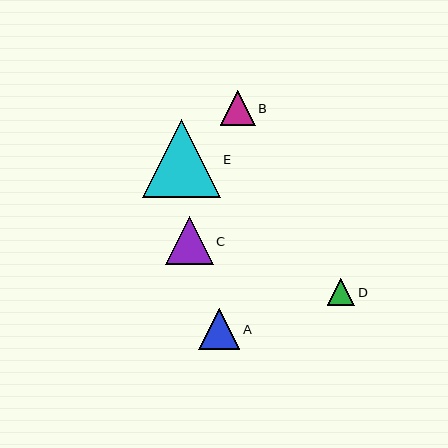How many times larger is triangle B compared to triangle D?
Triangle B is approximately 1.3 times the size of triangle D.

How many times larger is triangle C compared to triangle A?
Triangle C is approximately 1.2 times the size of triangle A.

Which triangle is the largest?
Triangle E is the largest with a size of approximately 78 pixels.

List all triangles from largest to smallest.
From largest to smallest: E, C, A, B, D.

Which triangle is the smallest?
Triangle D is the smallest with a size of approximately 27 pixels.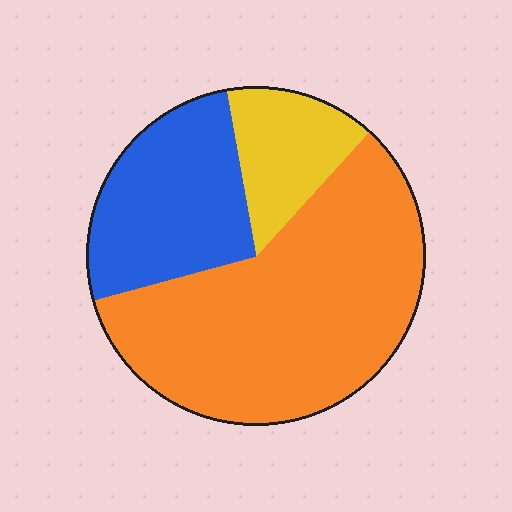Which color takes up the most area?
Orange, at roughly 60%.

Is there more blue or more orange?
Orange.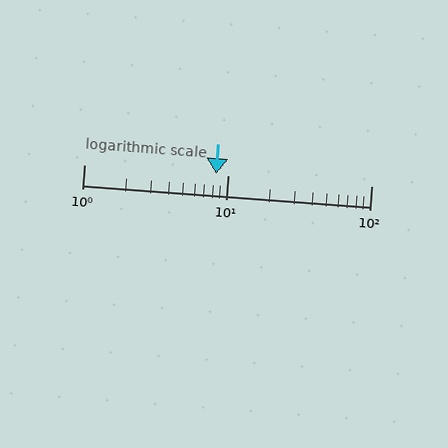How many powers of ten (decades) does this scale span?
The scale spans 2 decades, from 1 to 100.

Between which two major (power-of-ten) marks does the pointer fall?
The pointer is between 1 and 10.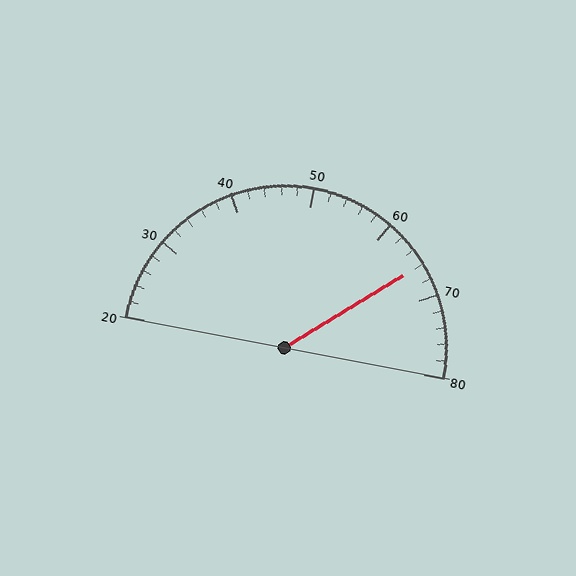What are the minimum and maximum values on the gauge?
The gauge ranges from 20 to 80.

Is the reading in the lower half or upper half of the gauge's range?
The reading is in the upper half of the range (20 to 80).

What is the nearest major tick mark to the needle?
The nearest major tick mark is 70.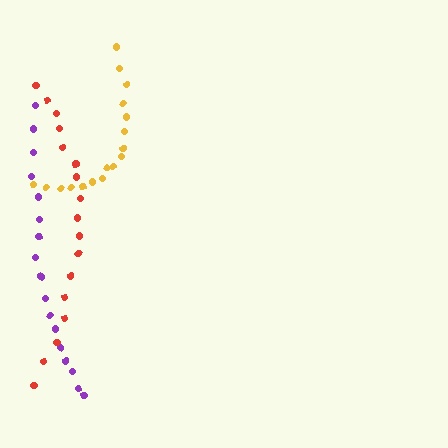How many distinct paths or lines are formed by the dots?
There are 3 distinct paths.